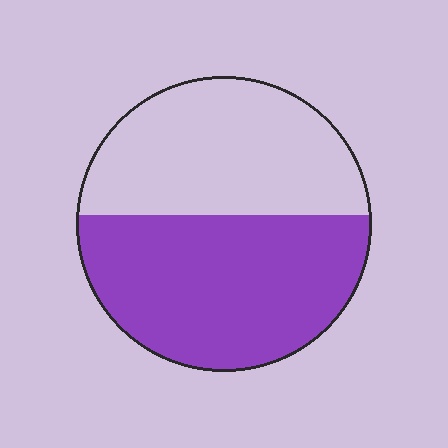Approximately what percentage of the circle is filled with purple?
Approximately 55%.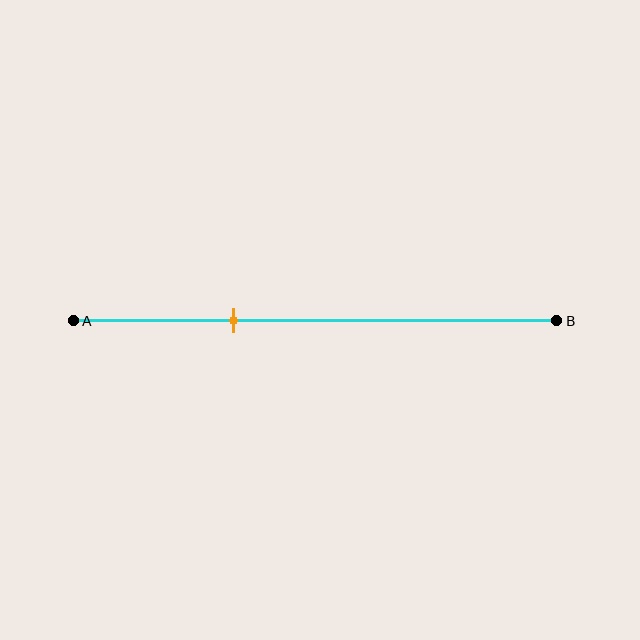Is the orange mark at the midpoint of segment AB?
No, the mark is at about 35% from A, not at the 50% midpoint.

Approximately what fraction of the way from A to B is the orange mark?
The orange mark is approximately 35% of the way from A to B.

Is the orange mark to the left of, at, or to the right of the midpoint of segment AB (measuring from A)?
The orange mark is to the left of the midpoint of segment AB.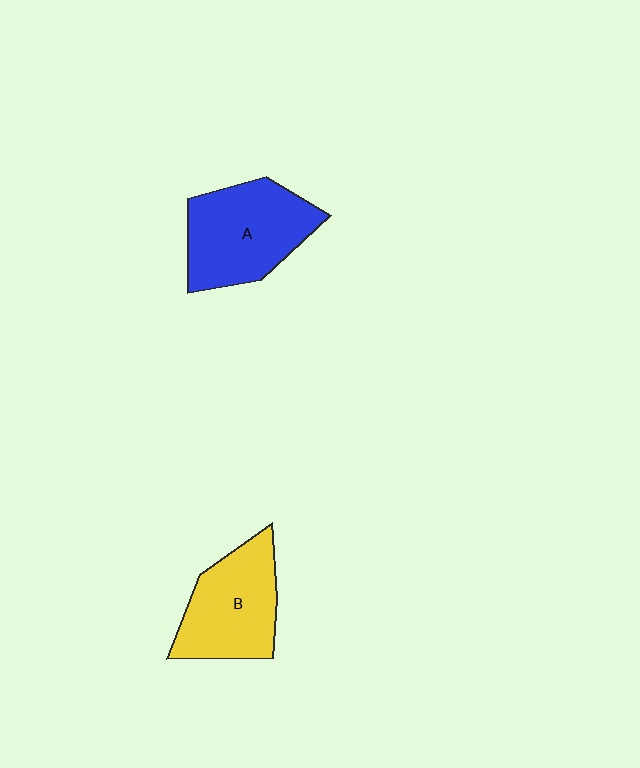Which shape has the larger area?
Shape A (blue).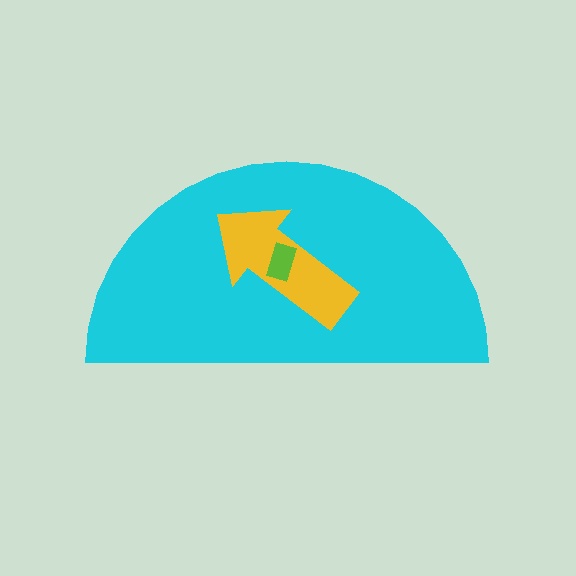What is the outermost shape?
The cyan semicircle.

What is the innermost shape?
The lime rectangle.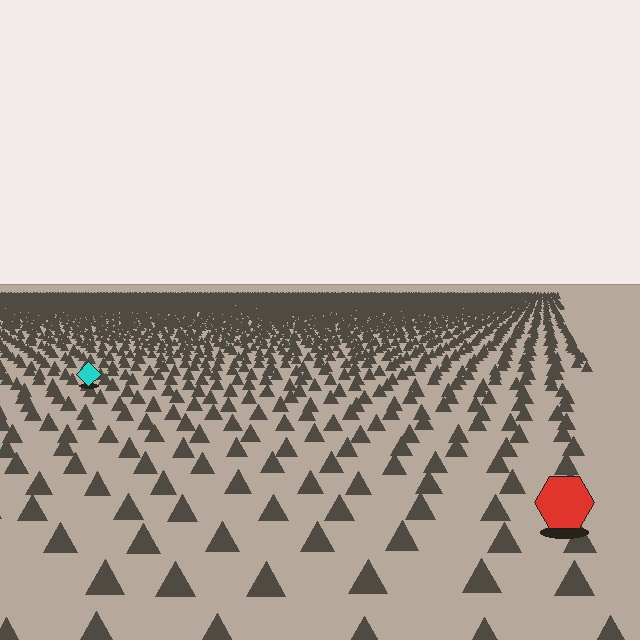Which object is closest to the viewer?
The red hexagon is closest. The texture marks near it are larger and more spread out.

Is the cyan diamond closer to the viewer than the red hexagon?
No. The red hexagon is closer — you can tell from the texture gradient: the ground texture is coarser near it.